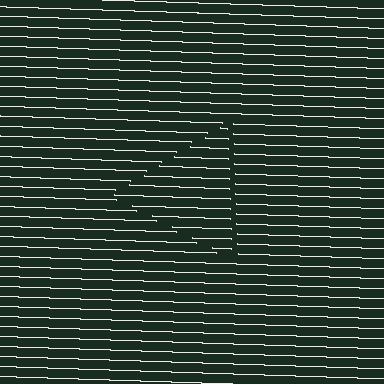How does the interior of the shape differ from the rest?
The interior of the shape contains the same grating, shifted by half a period — the contour is defined by the phase discontinuity where line-ends from the inner and outer gratings abut.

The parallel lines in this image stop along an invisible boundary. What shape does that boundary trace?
An illusory triangle. The interior of the shape contains the same grating, shifted by half a period — the contour is defined by the phase discontinuity where line-ends from the inner and outer gratings abut.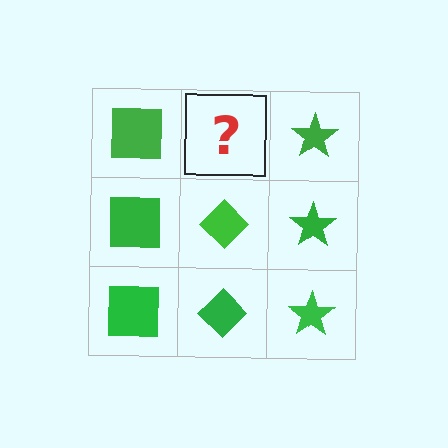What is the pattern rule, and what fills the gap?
The rule is that each column has a consistent shape. The gap should be filled with a green diamond.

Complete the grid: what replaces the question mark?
The question mark should be replaced with a green diamond.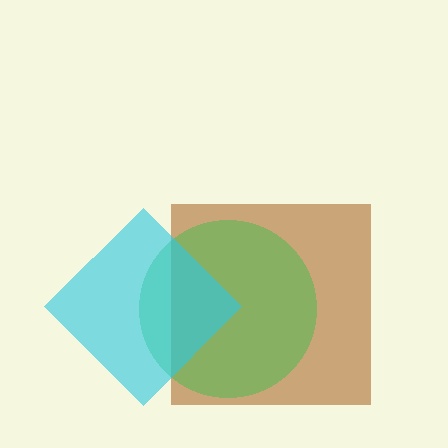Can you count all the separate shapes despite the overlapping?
Yes, there are 3 separate shapes.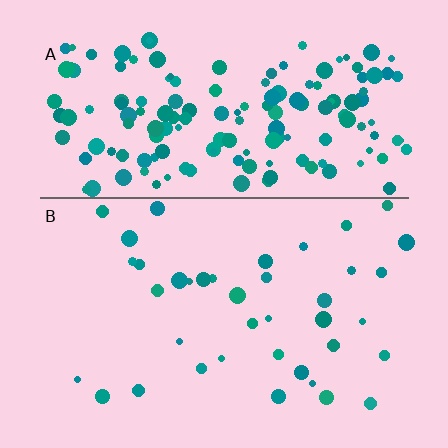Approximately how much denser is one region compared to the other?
Approximately 4.3× — region A over region B.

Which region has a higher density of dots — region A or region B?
A (the top).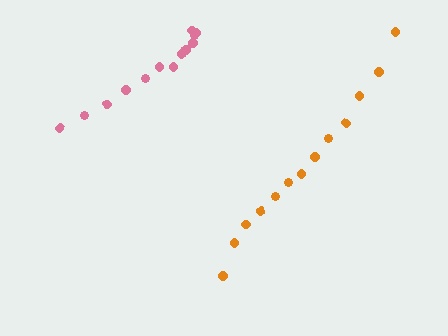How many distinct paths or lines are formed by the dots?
There are 2 distinct paths.